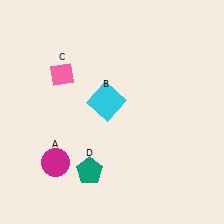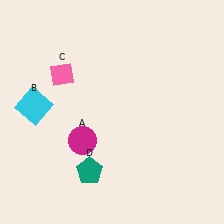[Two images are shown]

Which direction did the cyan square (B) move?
The cyan square (B) moved left.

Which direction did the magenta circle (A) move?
The magenta circle (A) moved right.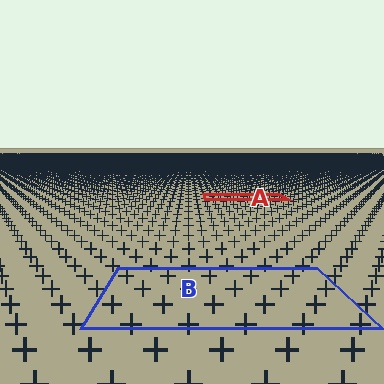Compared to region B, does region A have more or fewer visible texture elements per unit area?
Region A has more texture elements per unit area — they are packed more densely because it is farther away.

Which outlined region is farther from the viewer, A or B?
Region A is farther from the viewer — the texture elements inside it appear smaller and more densely packed.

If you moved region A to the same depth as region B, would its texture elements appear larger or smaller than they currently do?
They would appear larger. At a closer depth, the same texture elements are projected at a bigger on-screen size.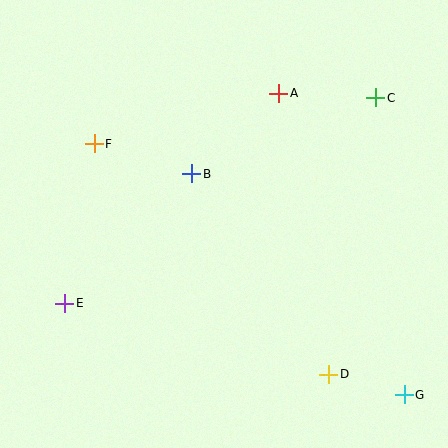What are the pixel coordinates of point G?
Point G is at (404, 395).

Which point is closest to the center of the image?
Point B at (192, 174) is closest to the center.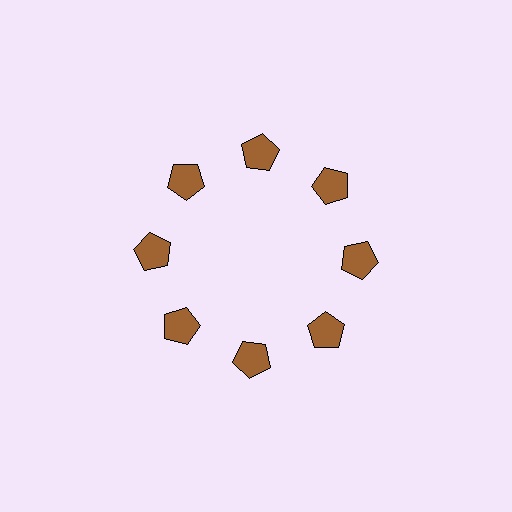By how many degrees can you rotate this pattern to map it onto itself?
The pattern maps onto itself every 45 degrees of rotation.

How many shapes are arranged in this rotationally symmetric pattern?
There are 8 shapes, arranged in 8 groups of 1.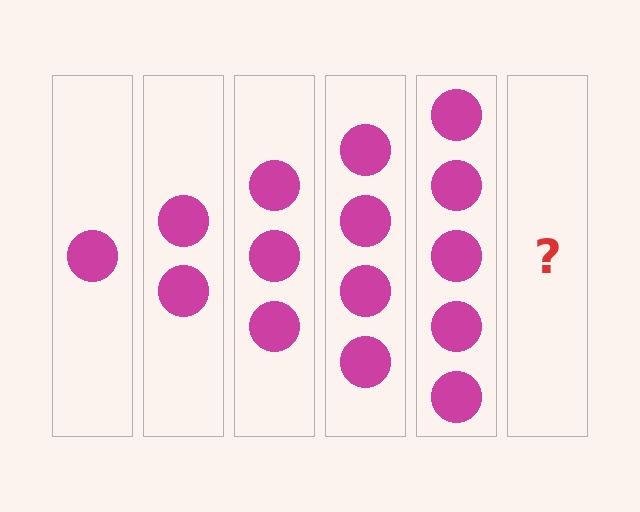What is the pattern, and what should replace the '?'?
The pattern is that each step adds one more circle. The '?' should be 6 circles.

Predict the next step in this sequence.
The next step is 6 circles.